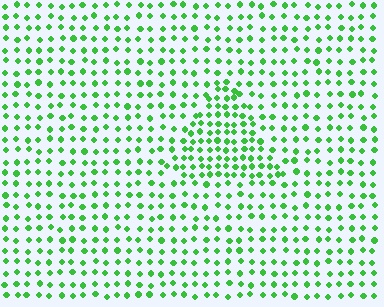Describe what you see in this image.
The image contains small green elements arranged at two different densities. A triangle-shaped region is visible where the elements are more densely packed than the surrounding area.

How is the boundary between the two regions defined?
The boundary is defined by a change in element density (approximately 1.7x ratio). All elements are the same color, size, and shape.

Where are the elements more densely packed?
The elements are more densely packed inside the triangle boundary.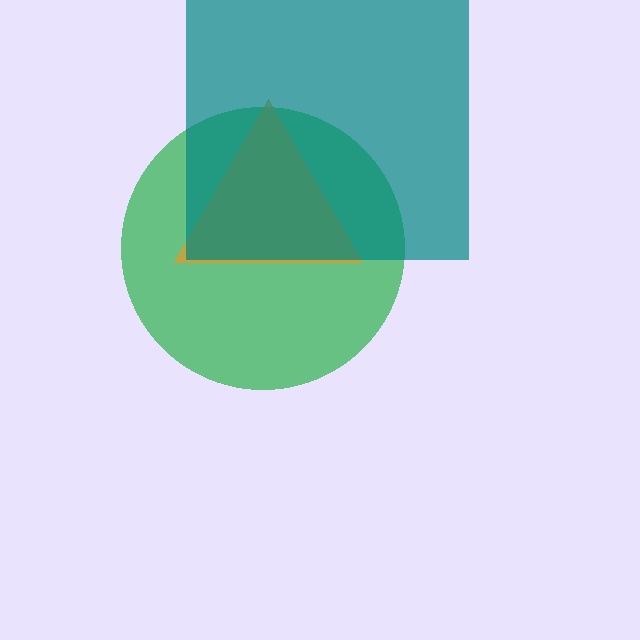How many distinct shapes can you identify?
There are 3 distinct shapes: a green circle, an orange triangle, a teal square.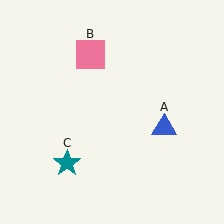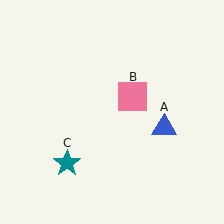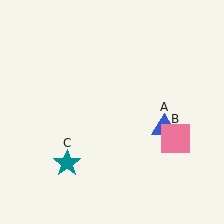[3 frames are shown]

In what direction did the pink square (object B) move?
The pink square (object B) moved down and to the right.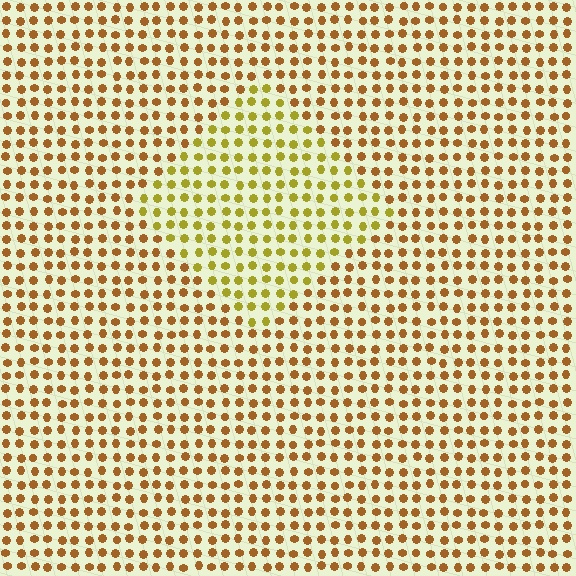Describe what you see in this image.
The image is filled with small brown elements in a uniform arrangement. A diamond-shaped region is visible where the elements are tinted to a slightly different hue, forming a subtle color boundary.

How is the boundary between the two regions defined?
The boundary is defined purely by a slight shift in hue (about 30 degrees). Spacing, size, and orientation are identical on both sides.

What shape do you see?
I see a diamond.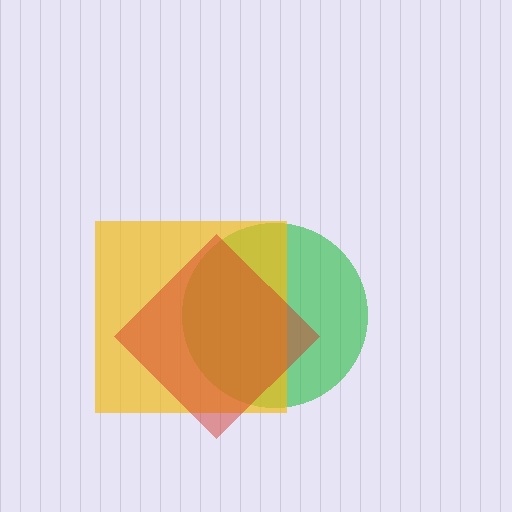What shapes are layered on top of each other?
The layered shapes are: a green circle, a yellow square, a red diamond.